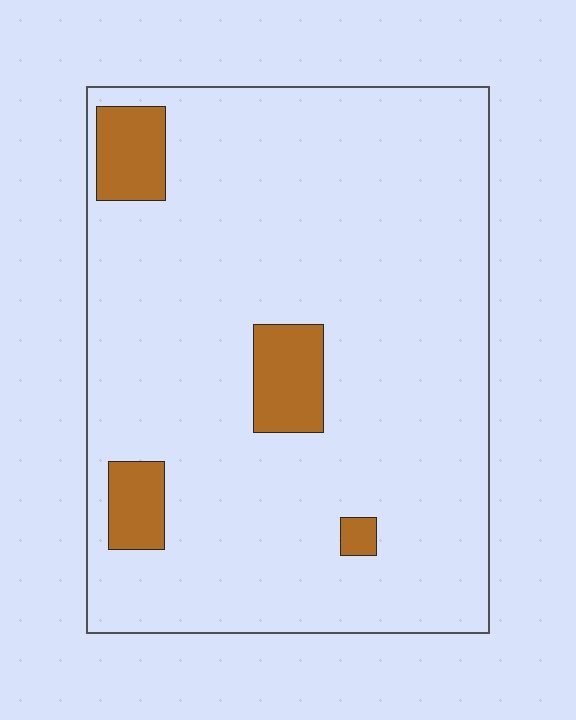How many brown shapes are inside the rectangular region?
4.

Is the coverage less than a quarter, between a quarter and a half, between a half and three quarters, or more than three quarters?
Less than a quarter.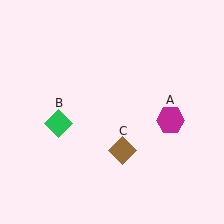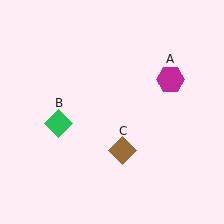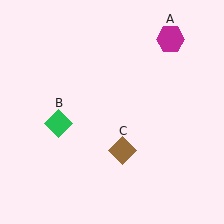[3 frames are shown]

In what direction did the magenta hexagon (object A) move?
The magenta hexagon (object A) moved up.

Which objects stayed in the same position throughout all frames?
Green diamond (object B) and brown diamond (object C) remained stationary.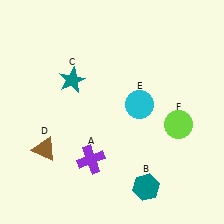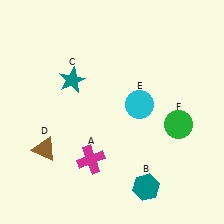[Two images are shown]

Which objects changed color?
A changed from purple to magenta. F changed from lime to green.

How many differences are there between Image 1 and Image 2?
There are 2 differences between the two images.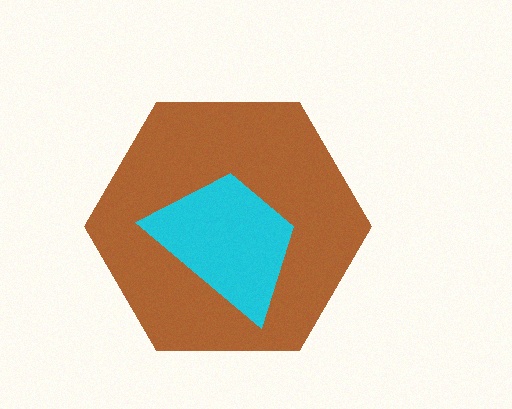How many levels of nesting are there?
2.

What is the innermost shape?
The cyan trapezoid.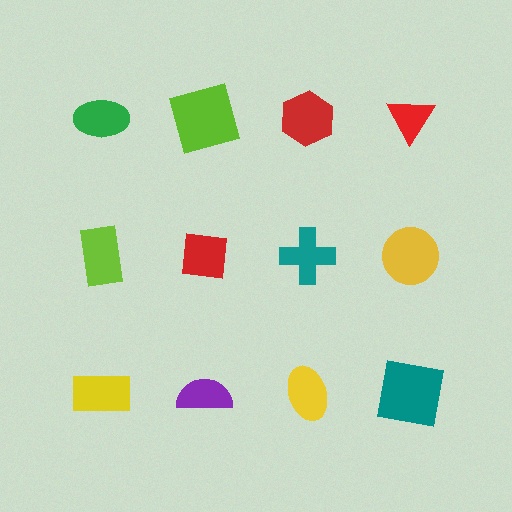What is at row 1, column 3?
A red hexagon.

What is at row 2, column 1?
A lime rectangle.